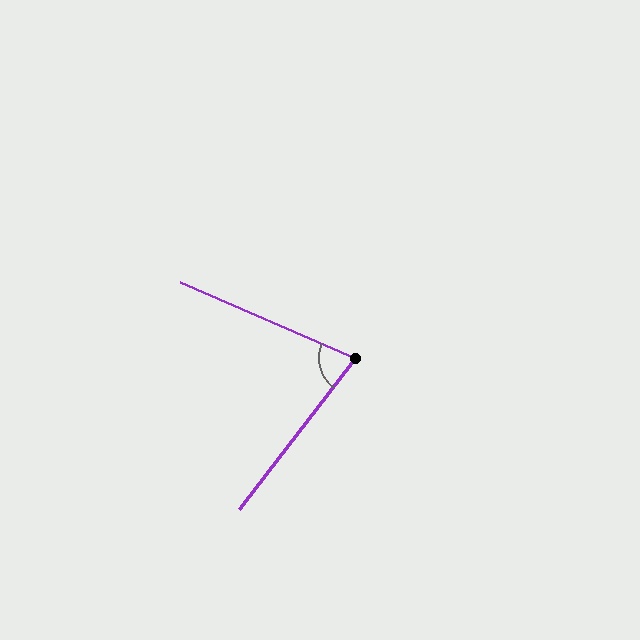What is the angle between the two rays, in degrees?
Approximately 76 degrees.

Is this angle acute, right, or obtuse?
It is acute.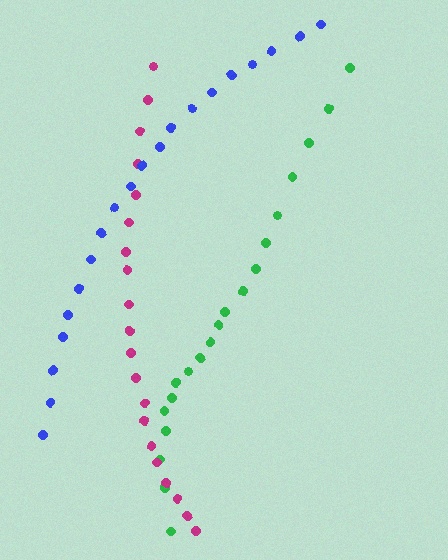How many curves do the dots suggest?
There are 3 distinct paths.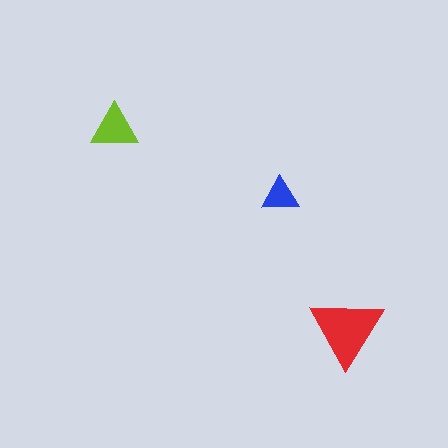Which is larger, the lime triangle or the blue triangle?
The lime one.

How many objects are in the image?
There are 3 objects in the image.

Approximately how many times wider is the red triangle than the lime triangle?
About 1.5 times wider.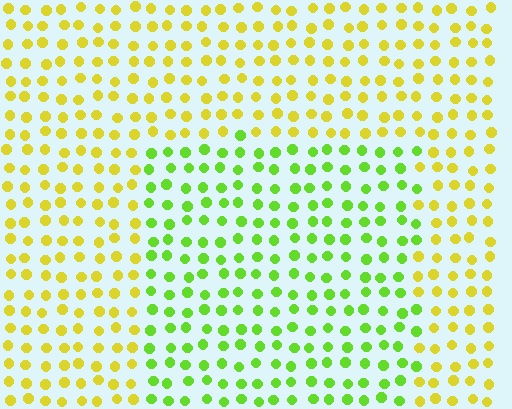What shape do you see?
I see a rectangle.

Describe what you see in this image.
The image is filled with small yellow elements in a uniform arrangement. A rectangle-shaped region is visible where the elements are tinted to a slightly different hue, forming a subtle color boundary.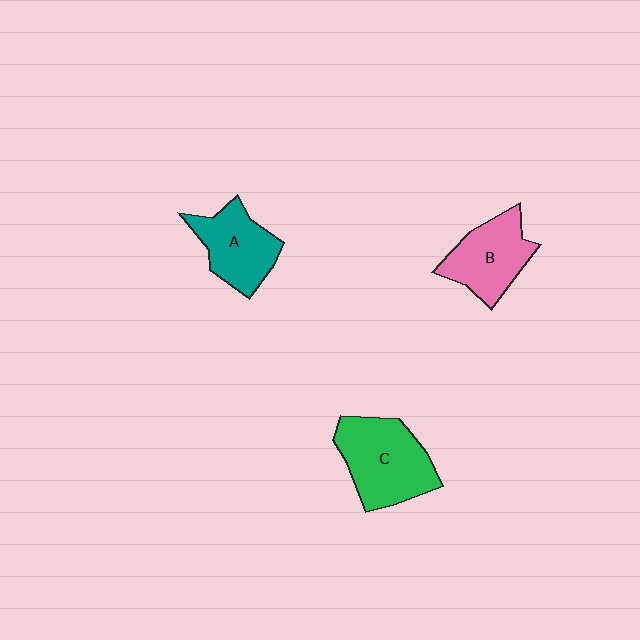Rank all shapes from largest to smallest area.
From largest to smallest: C (green), B (pink), A (teal).